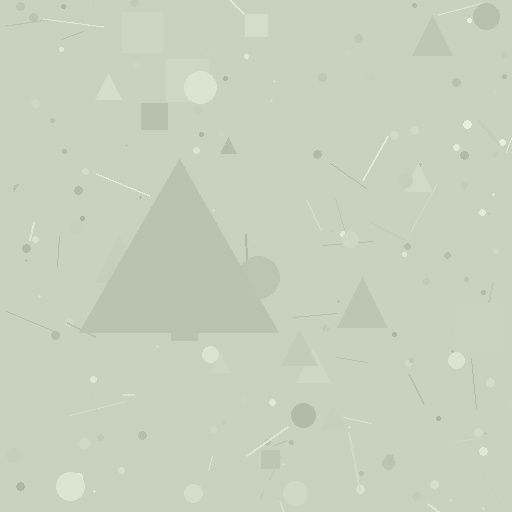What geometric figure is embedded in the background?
A triangle is embedded in the background.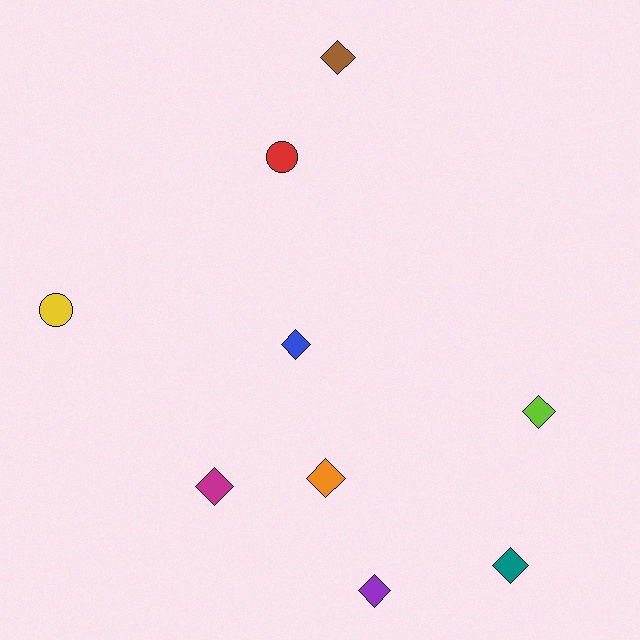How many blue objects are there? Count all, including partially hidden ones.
There is 1 blue object.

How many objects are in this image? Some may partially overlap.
There are 9 objects.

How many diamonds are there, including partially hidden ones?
There are 7 diamonds.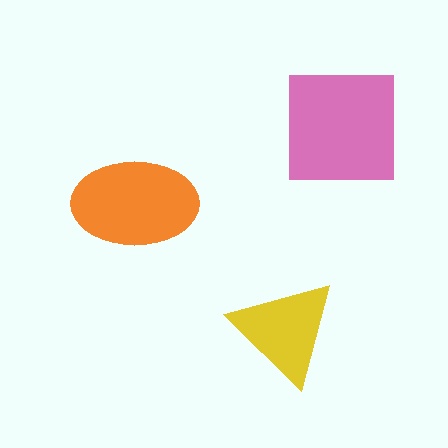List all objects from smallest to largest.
The yellow triangle, the orange ellipse, the pink square.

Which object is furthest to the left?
The orange ellipse is leftmost.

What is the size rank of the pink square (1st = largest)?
1st.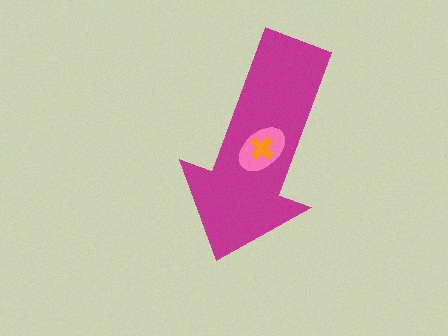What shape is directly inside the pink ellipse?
The orange cross.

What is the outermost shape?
The magenta arrow.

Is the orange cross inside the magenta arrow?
Yes.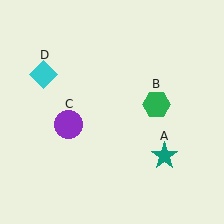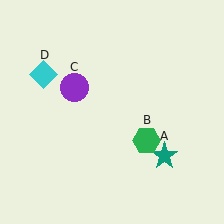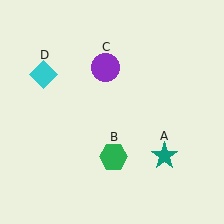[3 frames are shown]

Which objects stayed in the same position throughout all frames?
Teal star (object A) and cyan diamond (object D) remained stationary.